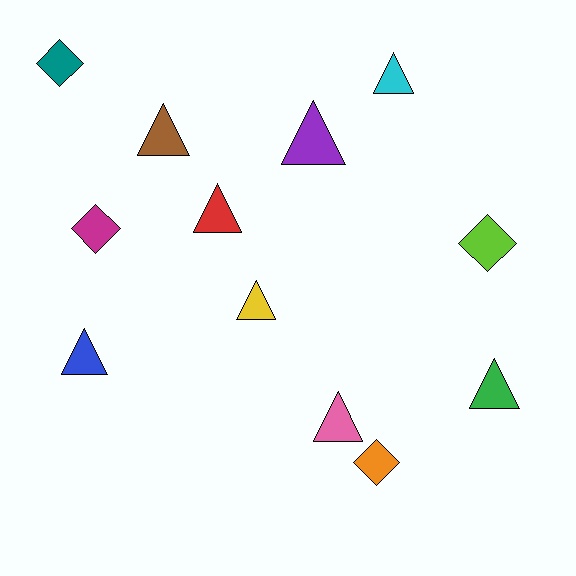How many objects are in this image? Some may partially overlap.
There are 12 objects.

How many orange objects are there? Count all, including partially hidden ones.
There is 1 orange object.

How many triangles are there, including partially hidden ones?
There are 8 triangles.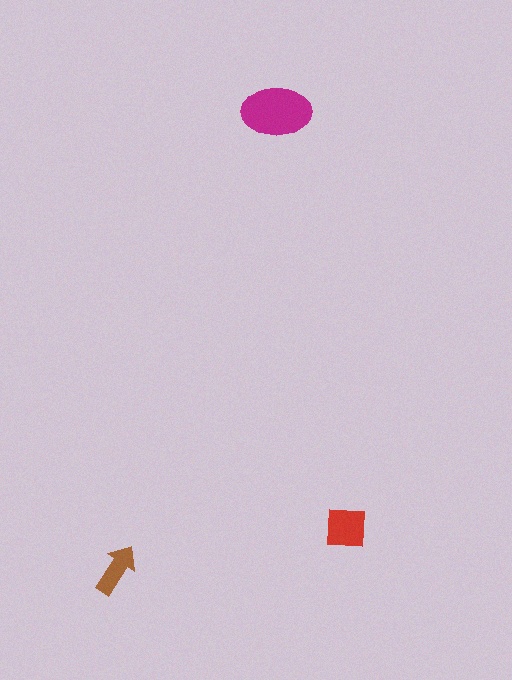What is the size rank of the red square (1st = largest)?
2nd.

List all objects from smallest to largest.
The brown arrow, the red square, the magenta ellipse.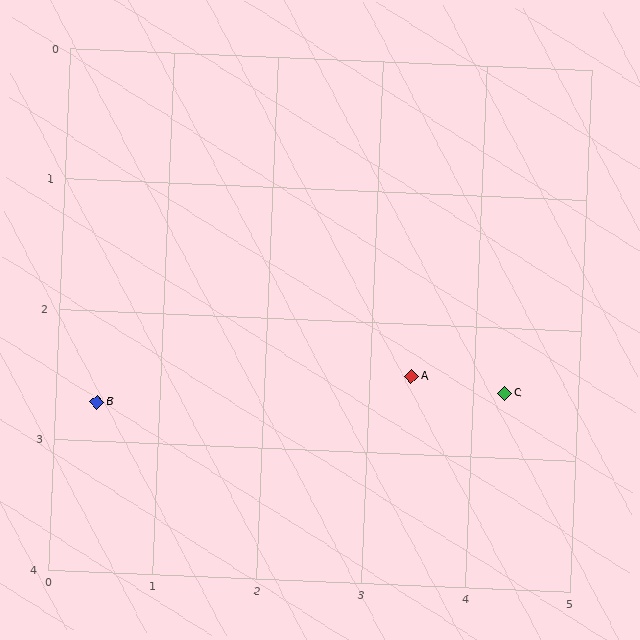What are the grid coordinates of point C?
Point C is at approximately (4.3, 2.5).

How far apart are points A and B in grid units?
Points A and B are about 3.0 grid units apart.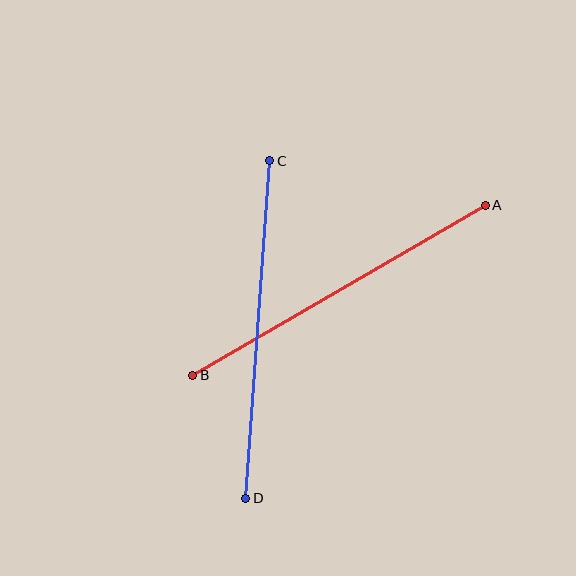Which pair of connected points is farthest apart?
Points C and D are farthest apart.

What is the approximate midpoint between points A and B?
The midpoint is at approximately (339, 290) pixels.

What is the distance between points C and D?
The distance is approximately 338 pixels.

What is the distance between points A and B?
The distance is approximately 338 pixels.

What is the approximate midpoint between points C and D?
The midpoint is at approximately (258, 329) pixels.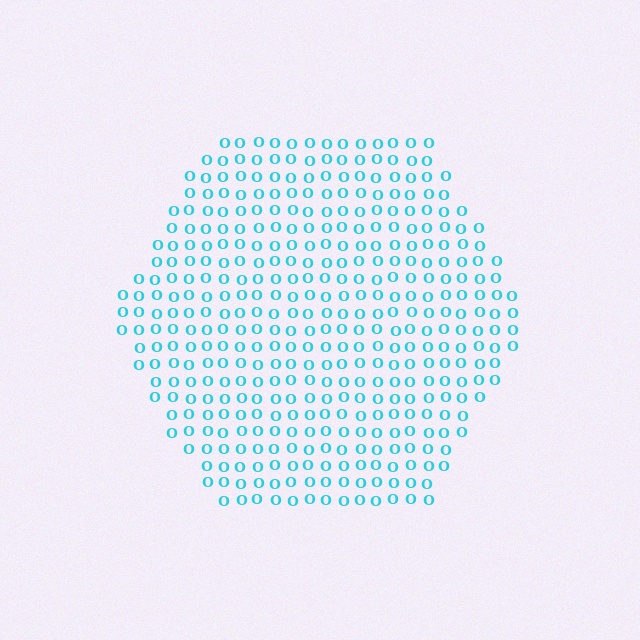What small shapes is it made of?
It is made of small letter O's.